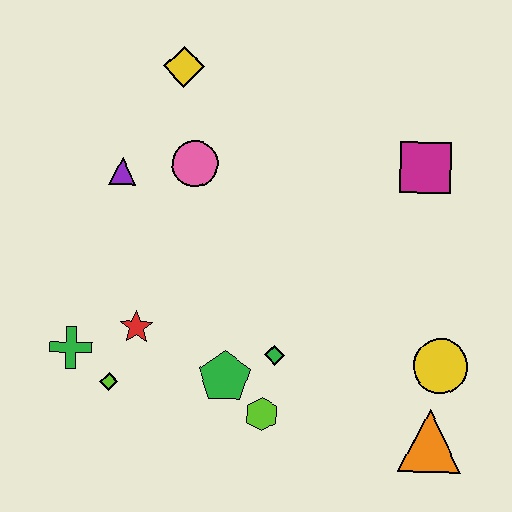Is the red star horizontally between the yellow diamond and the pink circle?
No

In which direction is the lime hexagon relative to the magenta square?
The lime hexagon is below the magenta square.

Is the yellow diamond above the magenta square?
Yes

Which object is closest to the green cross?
The lime diamond is closest to the green cross.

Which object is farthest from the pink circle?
The orange triangle is farthest from the pink circle.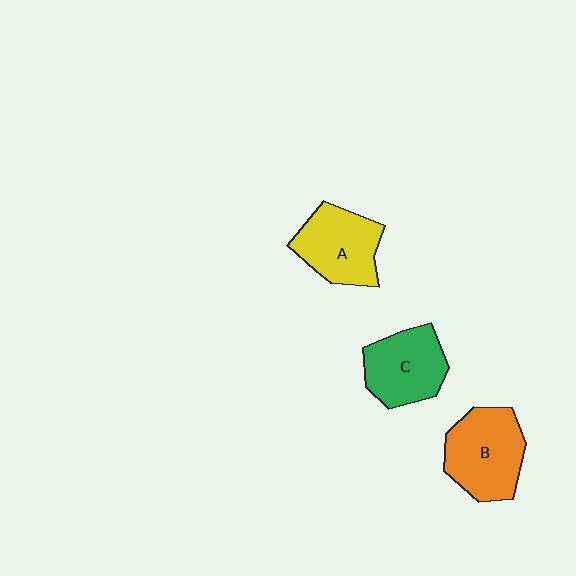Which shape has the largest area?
Shape B (orange).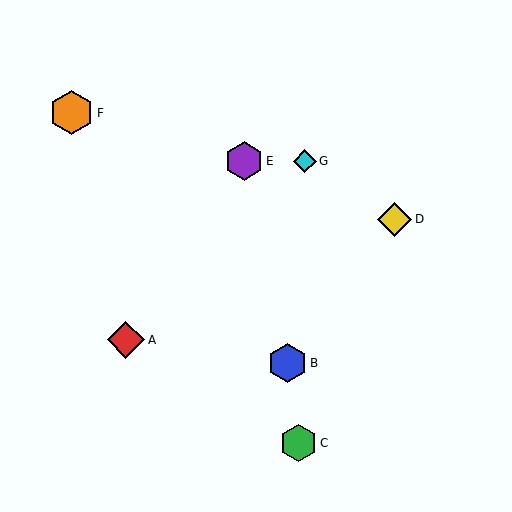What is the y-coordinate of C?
Object C is at y≈443.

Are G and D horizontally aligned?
No, G is at y≈161 and D is at y≈219.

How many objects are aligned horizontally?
2 objects (E, G) are aligned horizontally.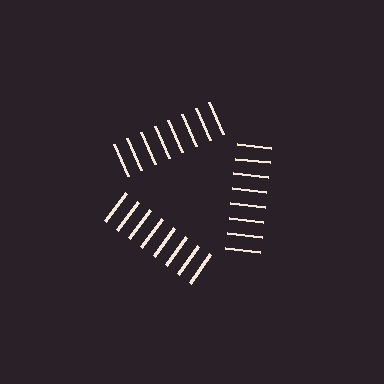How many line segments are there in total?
24 — 8 along each of the 3 edges.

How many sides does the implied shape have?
3 sides — the line-ends trace a triangle.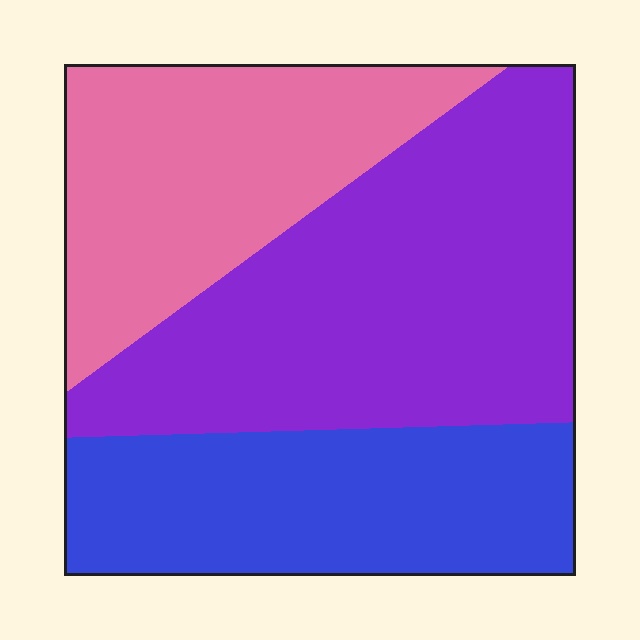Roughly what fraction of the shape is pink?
Pink covers 28% of the shape.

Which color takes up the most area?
Purple, at roughly 45%.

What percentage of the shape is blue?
Blue covers roughly 30% of the shape.